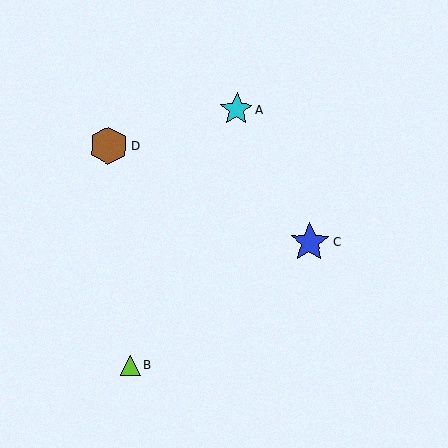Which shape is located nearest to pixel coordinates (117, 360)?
The lime triangle (labeled B) at (130, 365) is nearest to that location.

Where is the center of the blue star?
The center of the blue star is at (310, 242).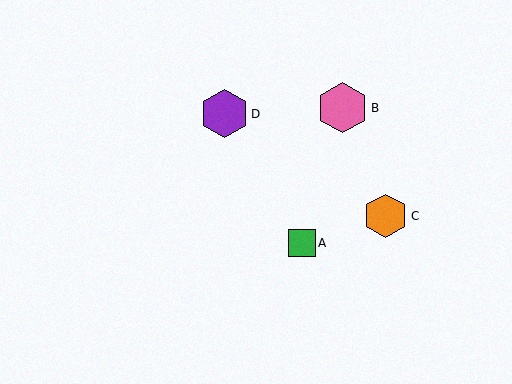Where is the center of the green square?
The center of the green square is at (302, 243).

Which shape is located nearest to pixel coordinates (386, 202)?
The orange hexagon (labeled C) at (386, 216) is nearest to that location.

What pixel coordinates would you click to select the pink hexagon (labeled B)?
Click at (343, 108) to select the pink hexagon B.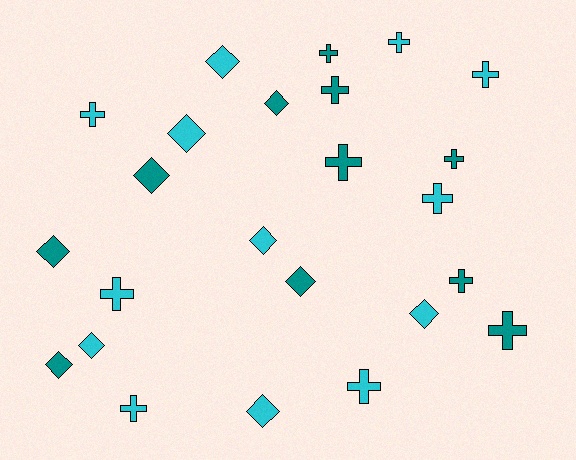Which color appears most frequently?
Cyan, with 13 objects.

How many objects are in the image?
There are 24 objects.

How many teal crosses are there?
There are 6 teal crosses.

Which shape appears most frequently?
Cross, with 13 objects.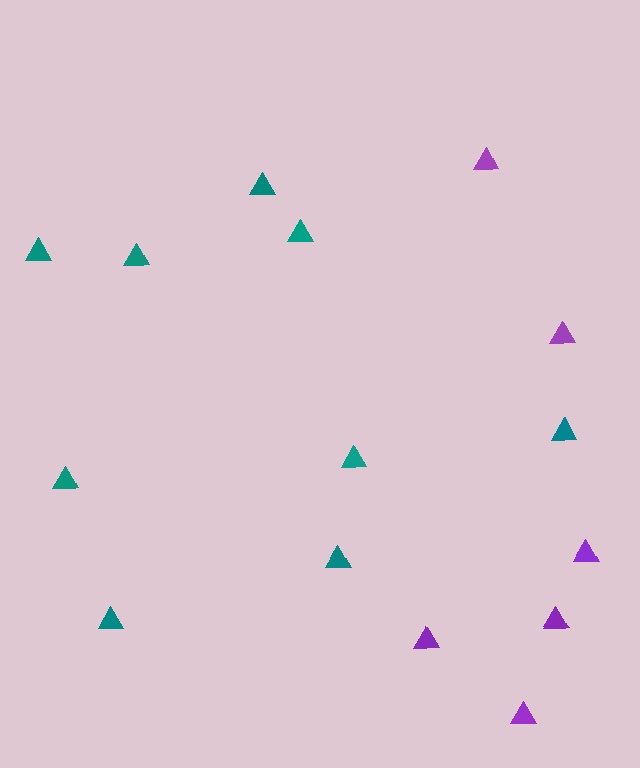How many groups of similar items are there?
There are 2 groups: one group of teal triangles (9) and one group of purple triangles (6).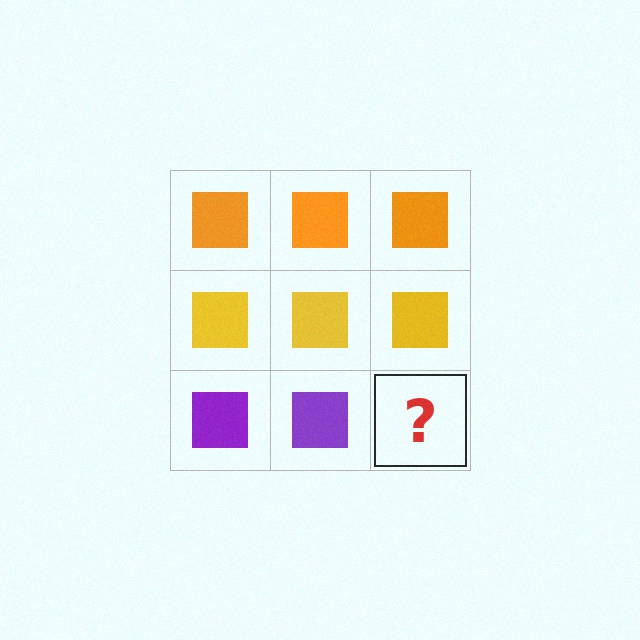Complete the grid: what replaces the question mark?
The question mark should be replaced with a purple square.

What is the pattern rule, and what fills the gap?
The rule is that each row has a consistent color. The gap should be filled with a purple square.